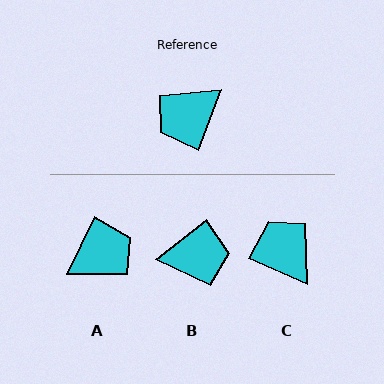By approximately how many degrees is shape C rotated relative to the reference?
Approximately 94 degrees clockwise.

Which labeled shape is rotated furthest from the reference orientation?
A, about 174 degrees away.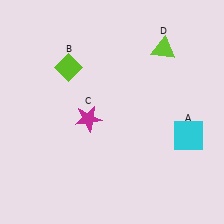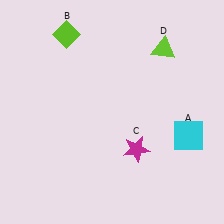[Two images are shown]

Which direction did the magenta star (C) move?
The magenta star (C) moved right.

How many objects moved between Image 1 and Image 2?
2 objects moved between the two images.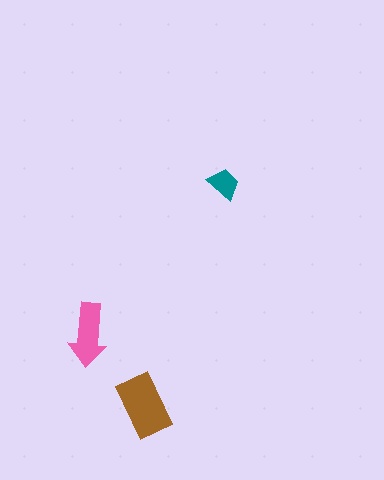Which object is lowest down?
The brown rectangle is bottommost.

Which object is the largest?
The brown rectangle.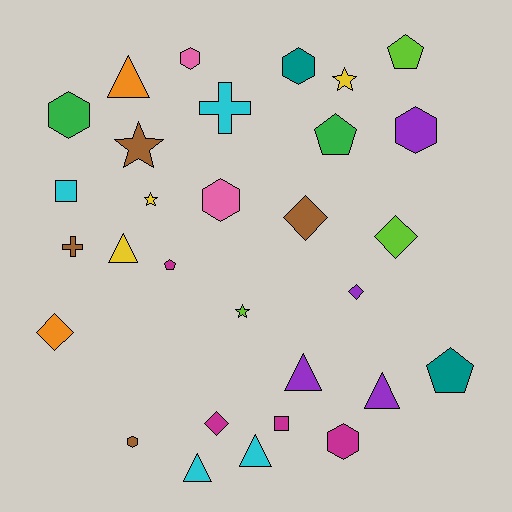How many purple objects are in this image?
There are 4 purple objects.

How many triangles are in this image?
There are 6 triangles.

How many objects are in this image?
There are 30 objects.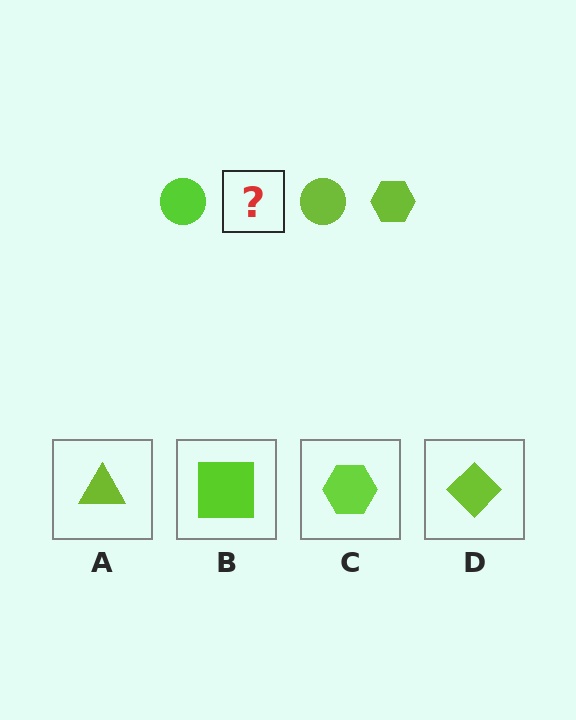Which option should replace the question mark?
Option C.